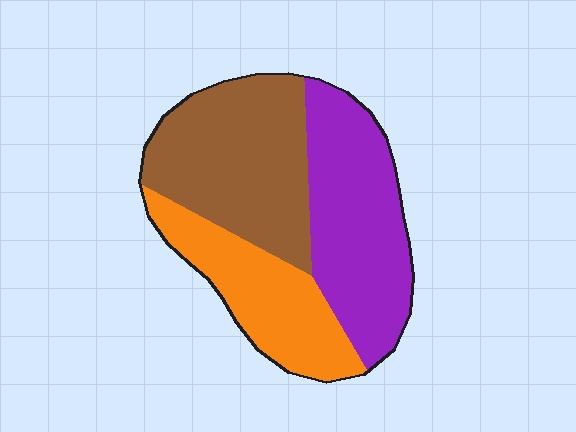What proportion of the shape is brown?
Brown takes up between a quarter and a half of the shape.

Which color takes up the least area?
Orange, at roughly 25%.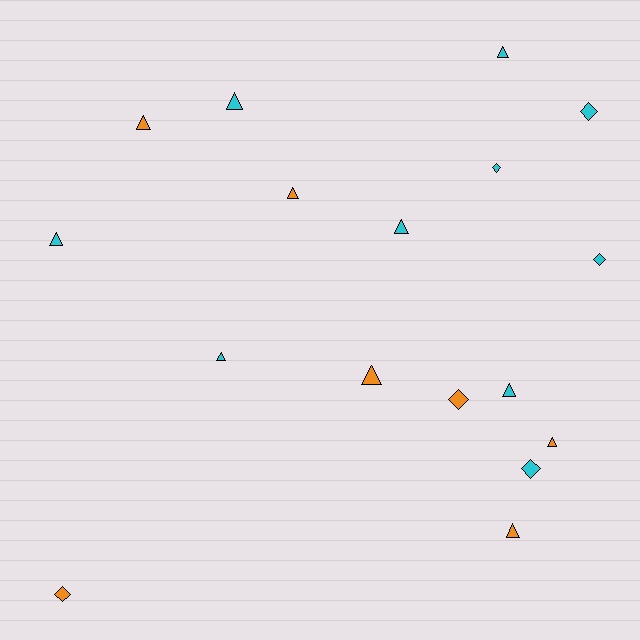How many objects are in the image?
There are 17 objects.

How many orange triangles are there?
There are 5 orange triangles.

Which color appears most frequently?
Cyan, with 10 objects.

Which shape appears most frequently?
Triangle, with 11 objects.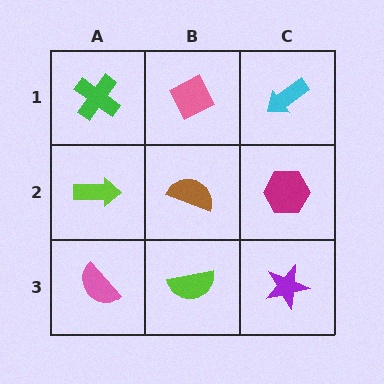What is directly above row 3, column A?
A lime arrow.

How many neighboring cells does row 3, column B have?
3.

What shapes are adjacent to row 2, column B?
A pink diamond (row 1, column B), a lime semicircle (row 3, column B), a lime arrow (row 2, column A), a magenta hexagon (row 2, column C).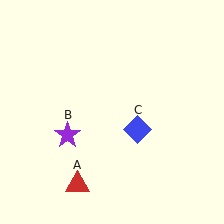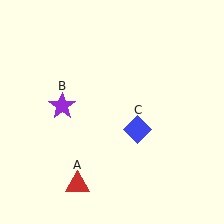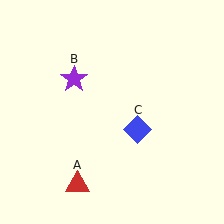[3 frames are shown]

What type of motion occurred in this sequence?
The purple star (object B) rotated clockwise around the center of the scene.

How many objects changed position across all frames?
1 object changed position: purple star (object B).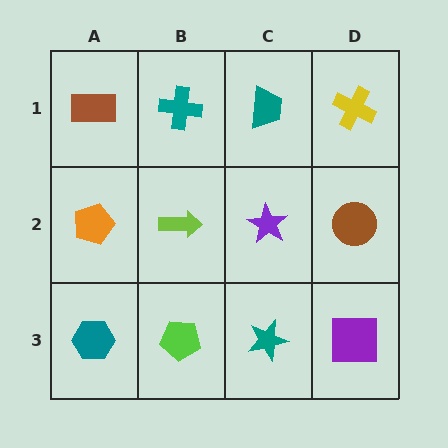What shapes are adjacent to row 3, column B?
A lime arrow (row 2, column B), a teal hexagon (row 3, column A), a teal star (row 3, column C).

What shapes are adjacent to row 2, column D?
A yellow cross (row 1, column D), a purple square (row 3, column D), a purple star (row 2, column C).